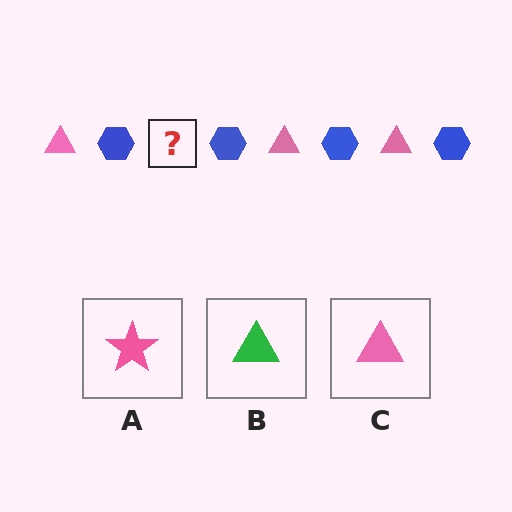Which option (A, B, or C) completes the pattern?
C.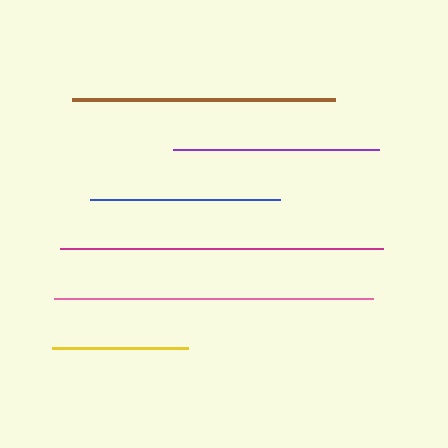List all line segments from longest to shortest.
From longest to shortest: magenta, pink, brown, purple, blue, yellow.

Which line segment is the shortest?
The yellow line is the shortest at approximately 135 pixels.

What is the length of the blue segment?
The blue segment is approximately 190 pixels long.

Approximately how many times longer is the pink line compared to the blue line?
The pink line is approximately 1.7 times the length of the blue line.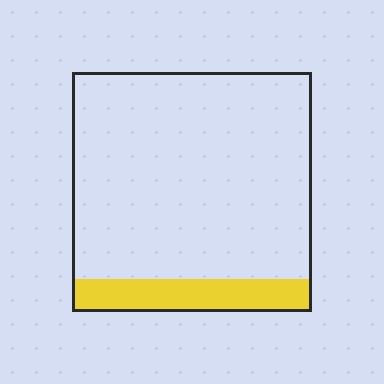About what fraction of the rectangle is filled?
About one eighth (1/8).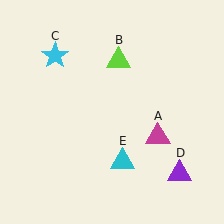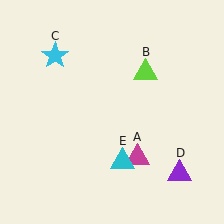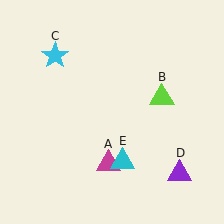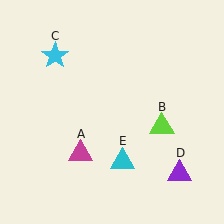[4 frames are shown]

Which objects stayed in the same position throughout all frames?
Cyan star (object C) and purple triangle (object D) and cyan triangle (object E) remained stationary.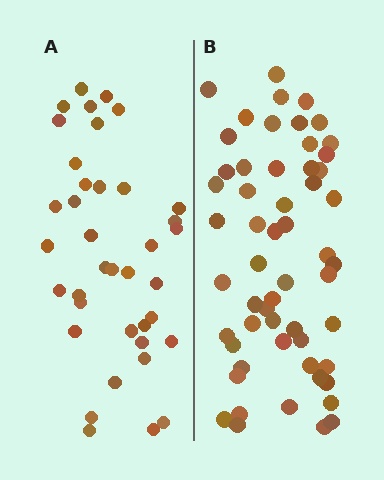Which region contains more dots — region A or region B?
Region B (the right region) has more dots.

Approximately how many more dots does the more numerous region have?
Region B has approximately 20 more dots than region A.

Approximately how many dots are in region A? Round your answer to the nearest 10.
About 40 dots. (The exact count is 38, which rounds to 40.)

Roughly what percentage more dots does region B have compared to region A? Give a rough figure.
About 45% more.